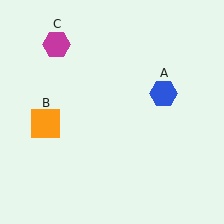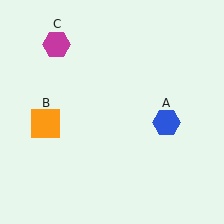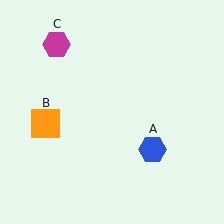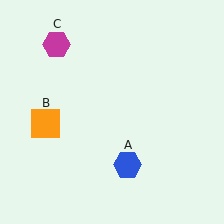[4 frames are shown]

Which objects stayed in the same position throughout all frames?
Orange square (object B) and magenta hexagon (object C) remained stationary.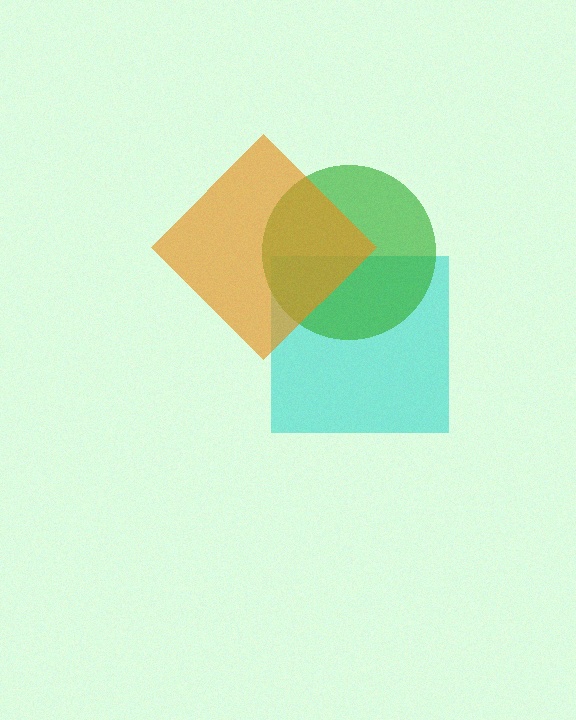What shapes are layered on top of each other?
The layered shapes are: a cyan square, a green circle, an orange diamond.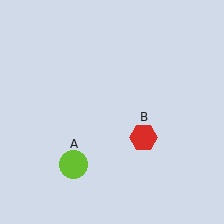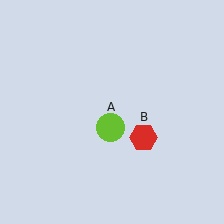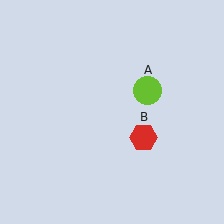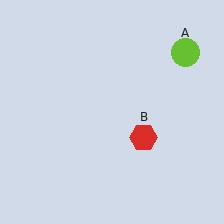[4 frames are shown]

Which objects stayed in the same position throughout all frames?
Red hexagon (object B) remained stationary.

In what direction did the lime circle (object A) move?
The lime circle (object A) moved up and to the right.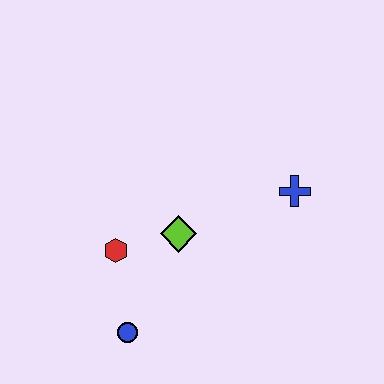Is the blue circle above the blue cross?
No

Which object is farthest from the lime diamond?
The blue cross is farthest from the lime diamond.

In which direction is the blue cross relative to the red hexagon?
The blue cross is to the right of the red hexagon.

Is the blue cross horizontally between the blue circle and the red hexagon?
No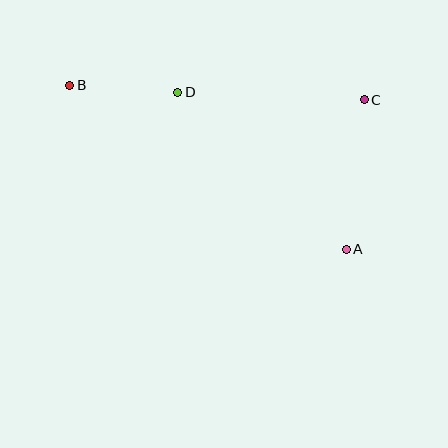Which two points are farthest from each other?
Points A and B are farthest from each other.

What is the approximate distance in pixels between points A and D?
The distance between A and D is approximately 231 pixels.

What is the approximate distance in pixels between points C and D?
The distance between C and D is approximately 187 pixels.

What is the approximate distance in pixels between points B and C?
The distance between B and C is approximately 295 pixels.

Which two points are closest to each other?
Points B and D are closest to each other.